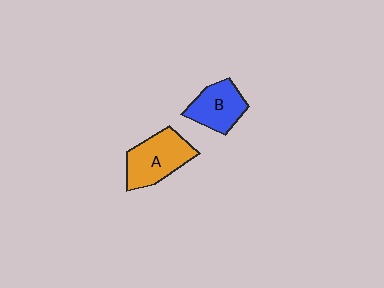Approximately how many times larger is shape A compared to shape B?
Approximately 1.3 times.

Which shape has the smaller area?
Shape B (blue).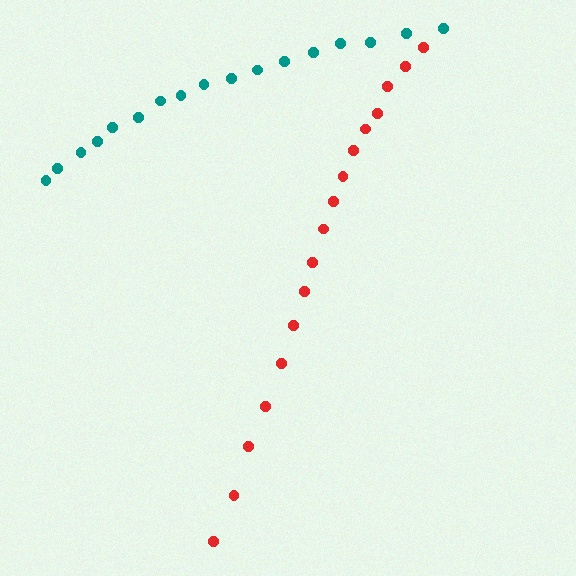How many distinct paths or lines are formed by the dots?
There are 2 distinct paths.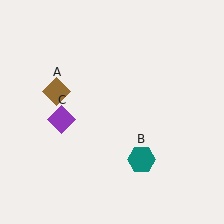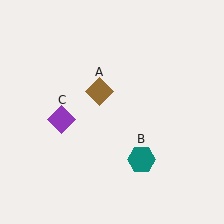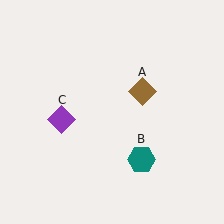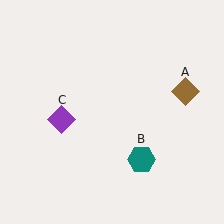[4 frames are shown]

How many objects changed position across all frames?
1 object changed position: brown diamond (object A).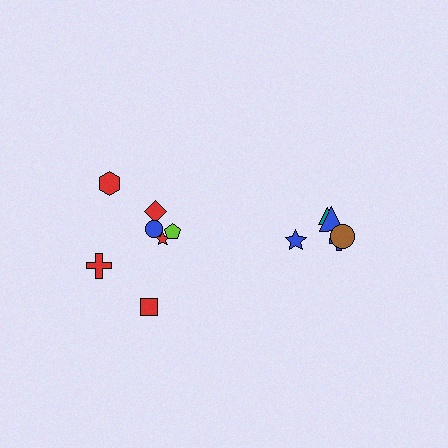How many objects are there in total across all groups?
There are 12 objects.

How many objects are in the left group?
There are 7 objects.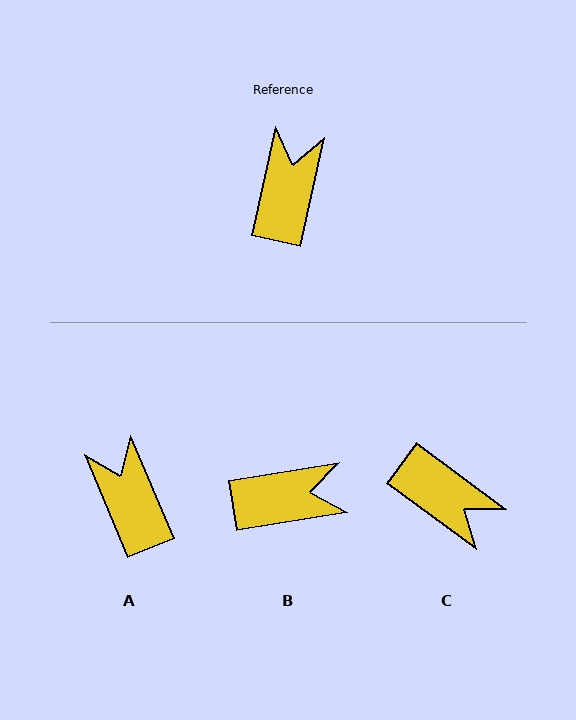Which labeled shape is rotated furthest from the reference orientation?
C, about 114 degrees away.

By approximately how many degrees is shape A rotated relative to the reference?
Approximately 35 degrees counter-clockwise.